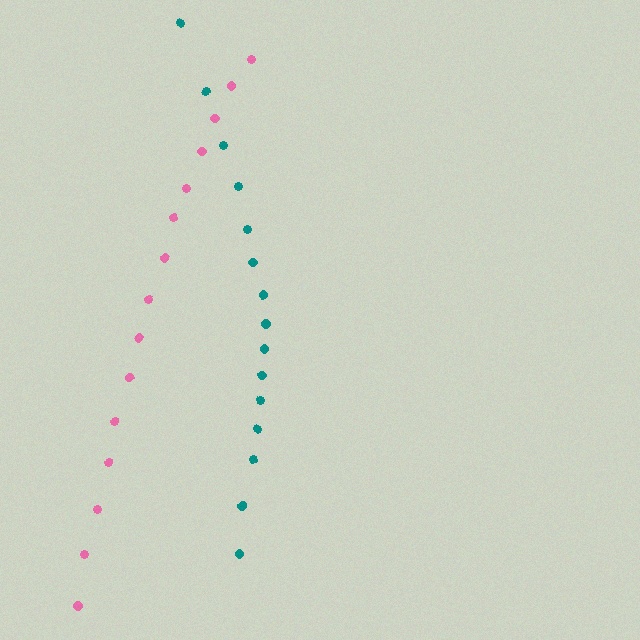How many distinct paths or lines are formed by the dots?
There are 2 distinct paths.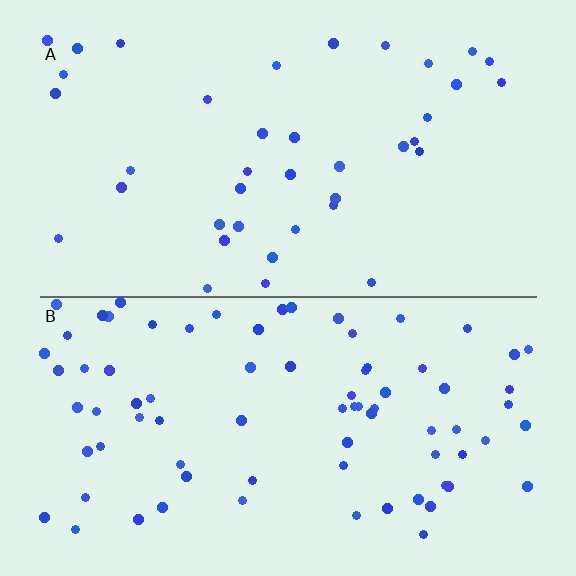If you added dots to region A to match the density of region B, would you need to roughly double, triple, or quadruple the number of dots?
Approximately double.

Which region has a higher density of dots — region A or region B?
B (the bottom).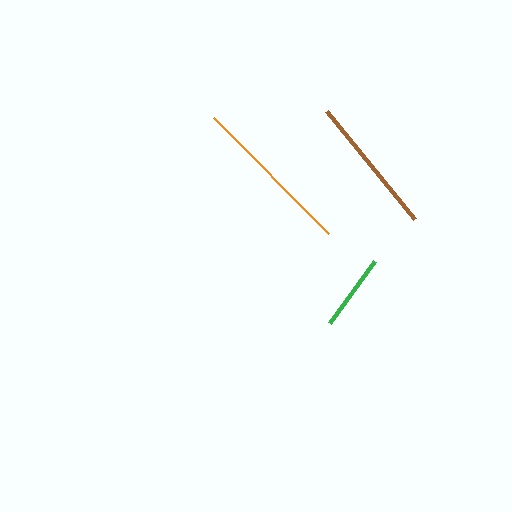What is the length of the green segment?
The green segment is approximately 76 pixels long.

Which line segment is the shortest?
The green line is the shortest at approximately 76 pixels.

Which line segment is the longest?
The orange line is the longest at approximately 163 pixels.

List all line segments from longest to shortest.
From longest to shortest: orange, brown, green.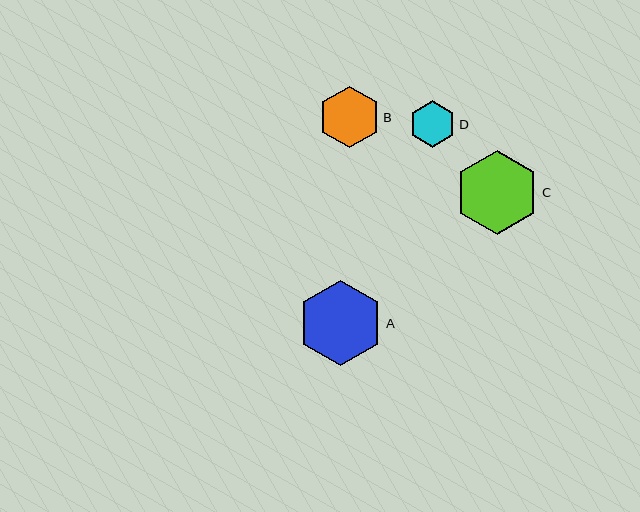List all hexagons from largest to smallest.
From largest to smallest: A, C, B, D.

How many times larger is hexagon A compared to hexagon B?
Hexagon A is approximately 1.4 times the size of hexagon B.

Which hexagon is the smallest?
Hexagon D is the smallest with a size of approximately 47 pixels.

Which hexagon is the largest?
Hexagon A is the largest with a size of approximately 85 pixels.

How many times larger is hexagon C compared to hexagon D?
Hexagon C is approximately 1.8 times the size of hexagon D.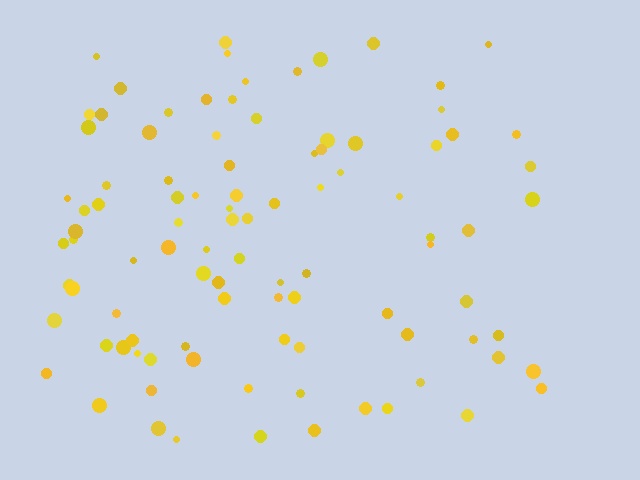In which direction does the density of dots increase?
From right to left, with the left side densest.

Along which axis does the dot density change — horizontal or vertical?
Horizontal.